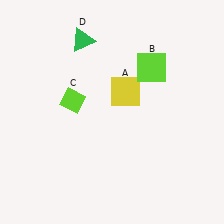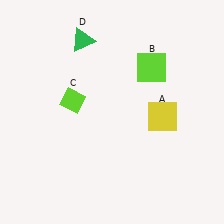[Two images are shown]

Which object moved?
The yellow square (A) moved right.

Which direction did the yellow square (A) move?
The yellow square (A) moved right.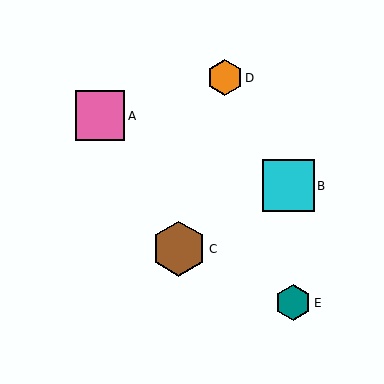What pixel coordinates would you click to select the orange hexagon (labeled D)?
Click at (225, 78) to select the orange hexagon D.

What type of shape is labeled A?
Shape A is a pink square.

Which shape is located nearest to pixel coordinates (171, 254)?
The brown hexagon (labeled C) at (179, 249) is nearest to that location.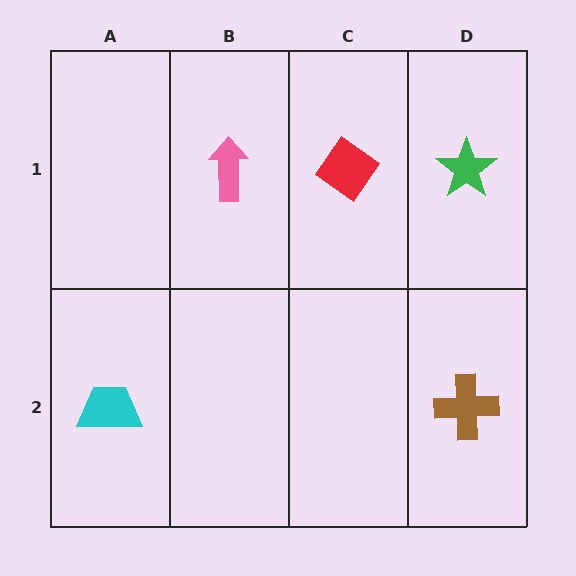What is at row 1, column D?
A green star.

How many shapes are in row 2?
2 shapes.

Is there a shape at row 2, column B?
No, that cell is empty.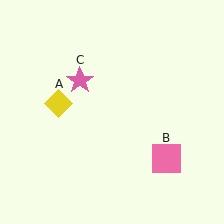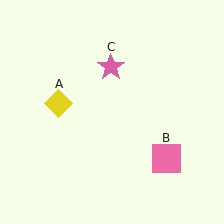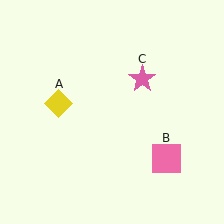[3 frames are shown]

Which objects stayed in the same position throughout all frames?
Yellow diamond (object A) and pink square (object B) remained stationary.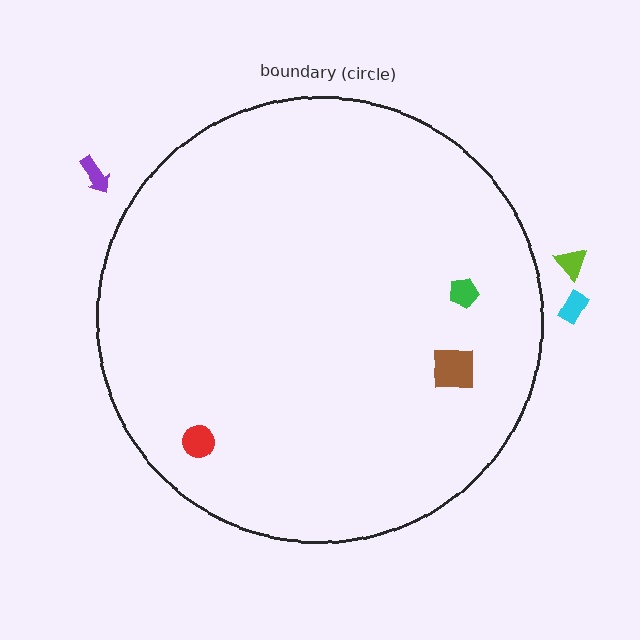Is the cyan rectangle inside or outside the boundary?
Outside.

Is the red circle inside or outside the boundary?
Inside.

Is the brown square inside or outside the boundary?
Inside.